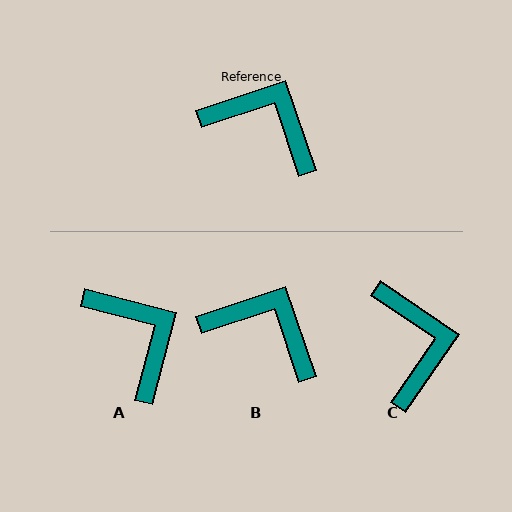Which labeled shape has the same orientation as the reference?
B.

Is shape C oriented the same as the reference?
No, it is off by about 53 degrees.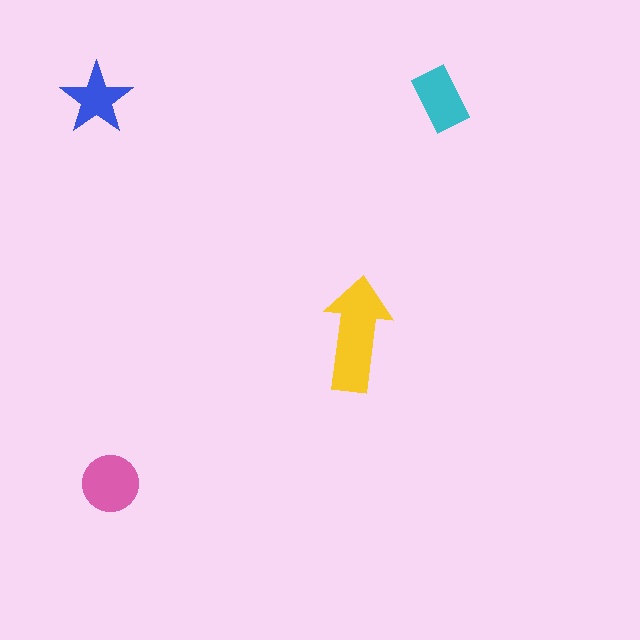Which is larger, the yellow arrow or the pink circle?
The yellow arrow.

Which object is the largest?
The yellow arrow.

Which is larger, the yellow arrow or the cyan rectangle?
The yellow arrow.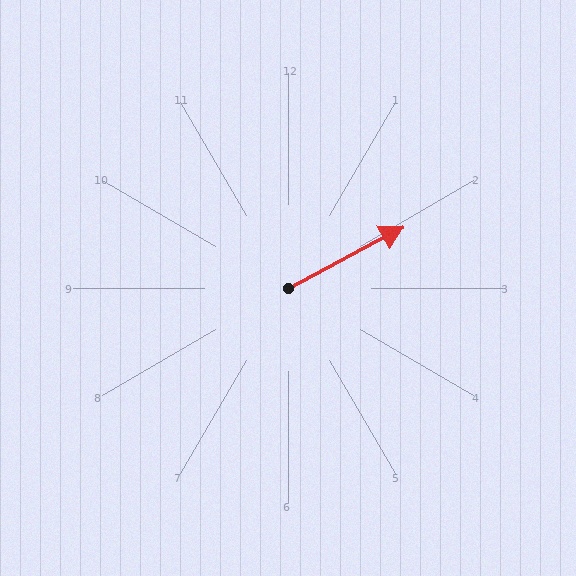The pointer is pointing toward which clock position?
Roughly 2 o'clock.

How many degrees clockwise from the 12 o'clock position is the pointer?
Approximately 62 degrees.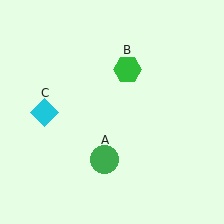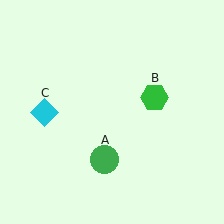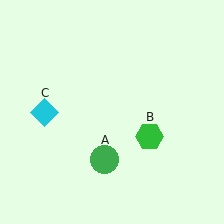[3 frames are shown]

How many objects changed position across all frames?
1 object changed position: green hexagon (object B).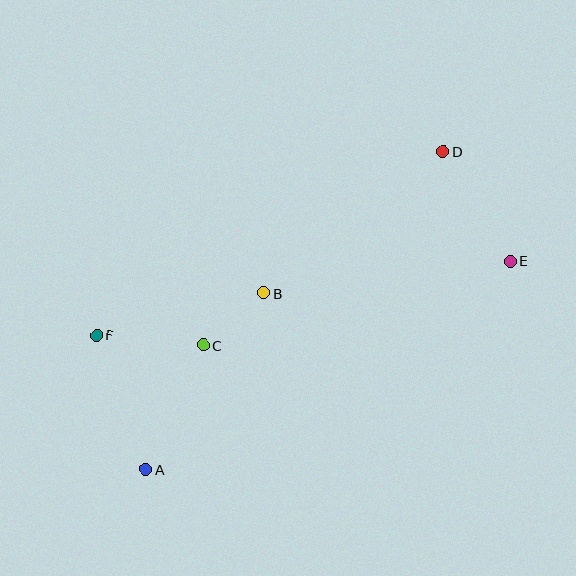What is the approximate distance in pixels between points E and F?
The distance between E and F is approximately 420 pixels.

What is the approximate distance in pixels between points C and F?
The distance between C and F is approximately 107 pixels.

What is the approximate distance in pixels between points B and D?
The distance between B and D is approximately 229 pixels.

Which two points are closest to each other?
Points B and C are closest to each other.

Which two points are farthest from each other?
Points A and D are farthest from each other.